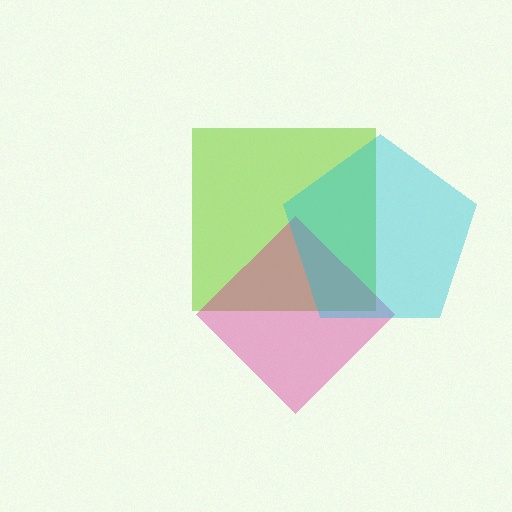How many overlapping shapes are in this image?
There are 3 overlapping shapes in the image.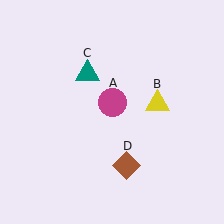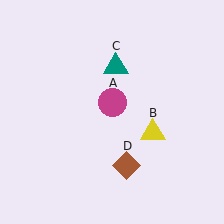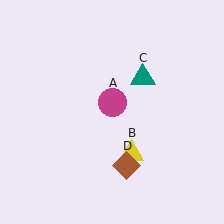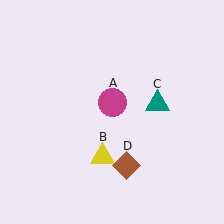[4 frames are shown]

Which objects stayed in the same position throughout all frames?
Magenta circle (object A) and brown diamond (object D) remained stationary.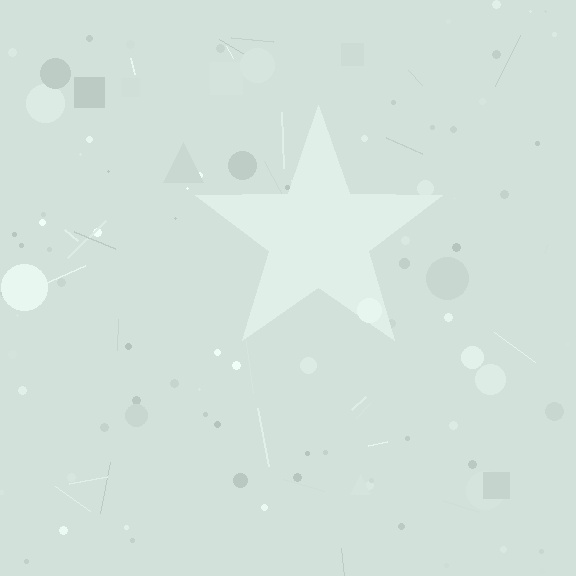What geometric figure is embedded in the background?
A star is embedded in the background.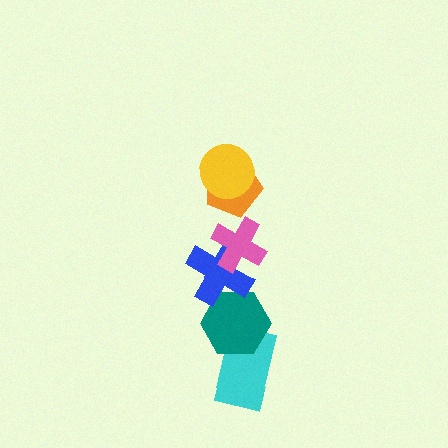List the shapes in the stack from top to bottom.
From top to bottom: the yellow circle, the orange pentagon, the pink cross, the blue cross, the teal hexagon, the cyan rectangle.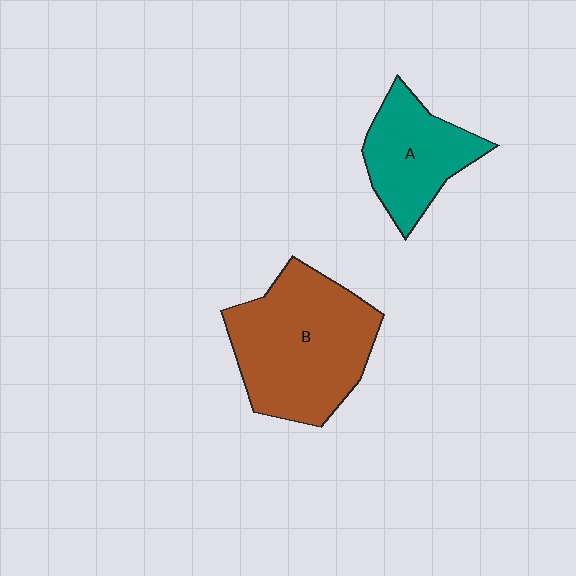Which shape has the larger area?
Shape B (brown).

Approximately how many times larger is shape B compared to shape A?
Approximately 1.7 times.